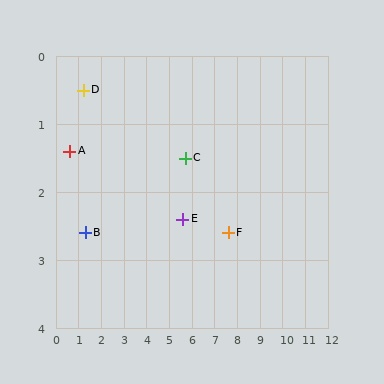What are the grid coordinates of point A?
Point A is at approximately (0.6, 1.4).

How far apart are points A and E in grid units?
Points A and E are about 5.1 grid units apart.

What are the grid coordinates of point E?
Point E is at approximately (5.6, 2.4).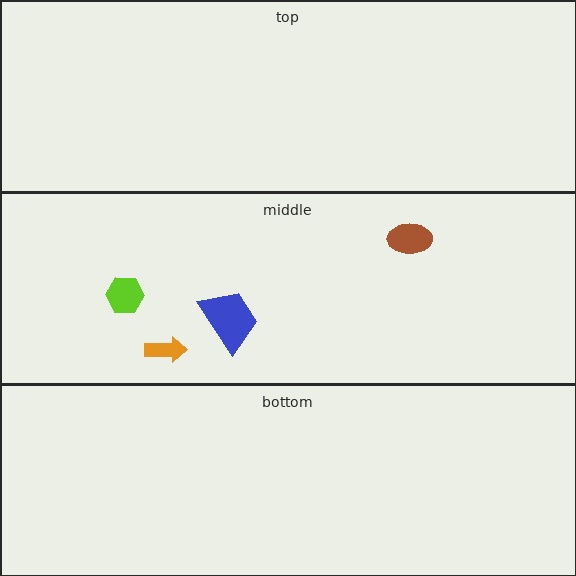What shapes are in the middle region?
The lime hexagon, the orange arrow, the brown ellipse, the blue trapezoid.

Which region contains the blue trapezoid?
The middle region.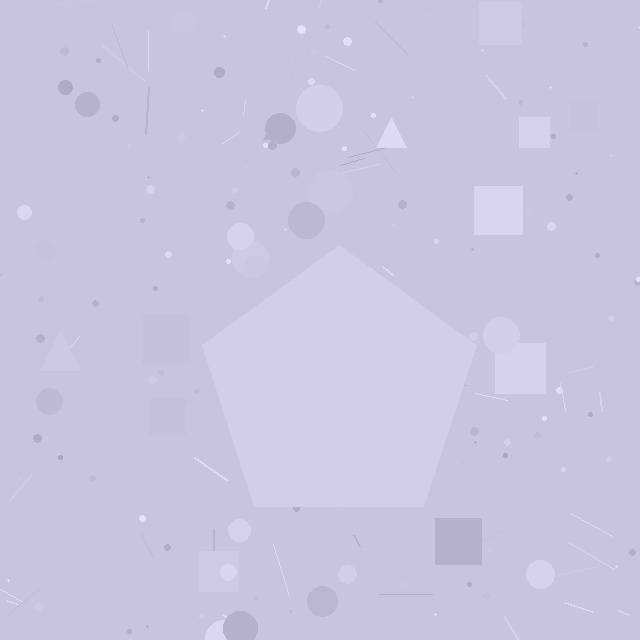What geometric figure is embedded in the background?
A pentagon is embedded in the background.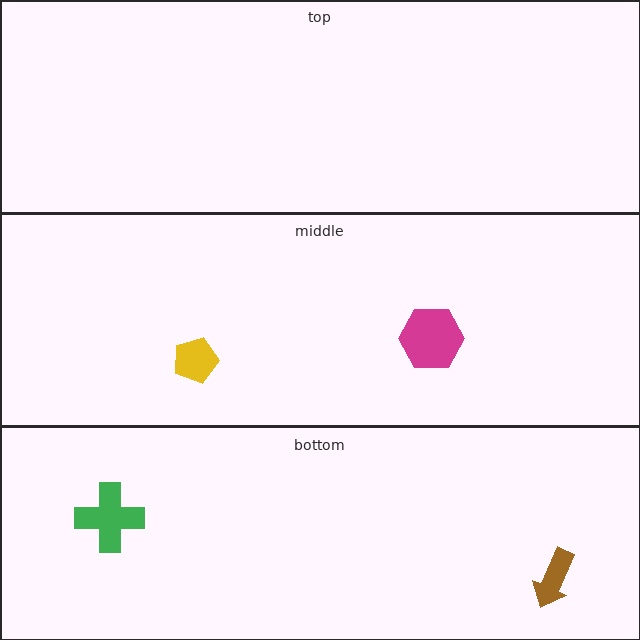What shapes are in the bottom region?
The green cross, the brown arrow.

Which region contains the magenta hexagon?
The middle region.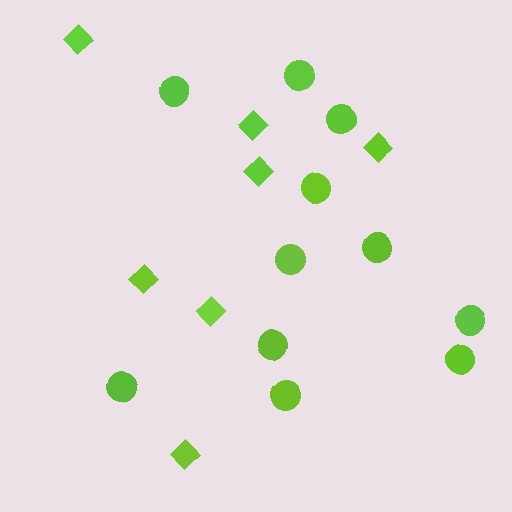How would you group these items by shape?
There are 2 groups: one group of circles (11) and one group of diamonds (7).